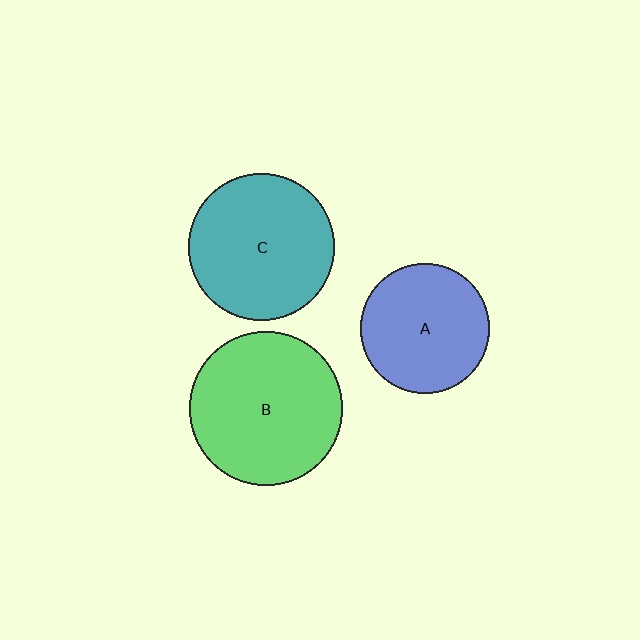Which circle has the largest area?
Circle B (green).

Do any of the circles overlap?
No, none of the circles overlap.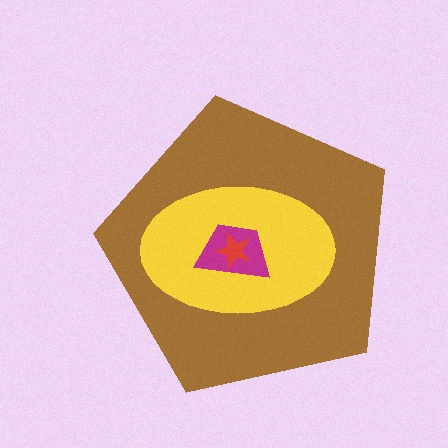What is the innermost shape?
The red star.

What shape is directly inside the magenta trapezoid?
The red star.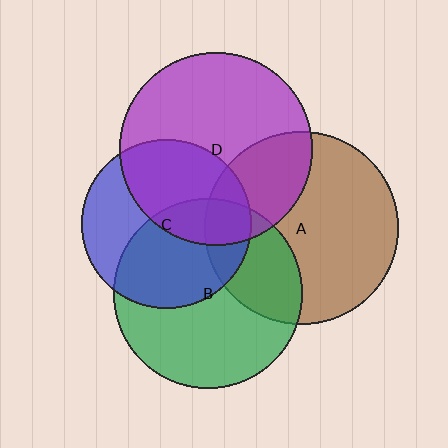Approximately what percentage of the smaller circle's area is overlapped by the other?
Approximately 30%.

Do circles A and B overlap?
Yes.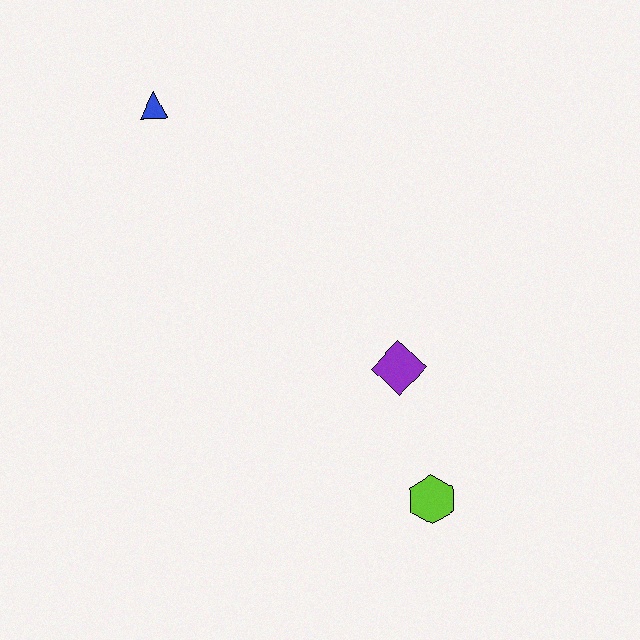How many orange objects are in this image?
There are no orange objects.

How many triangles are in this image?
There is 1 triangle.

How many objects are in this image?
There are 3 objects.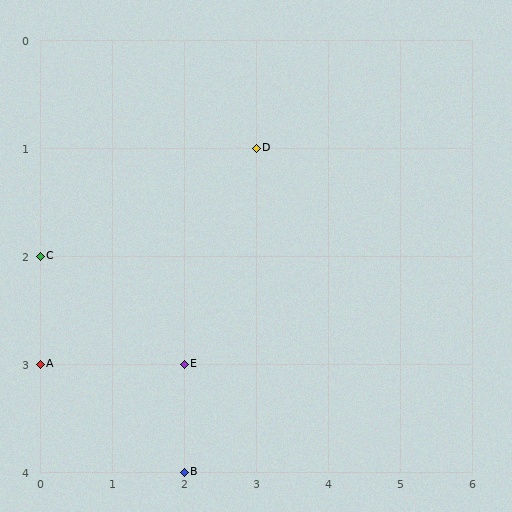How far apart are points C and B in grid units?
Points C and B are 2 columns and 2 rows apart (about 2.8 grid units diagonally).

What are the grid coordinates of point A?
Point A is at grid coordinates (0, 3).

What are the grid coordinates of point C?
Point C is at grid coordinates (0, 2).